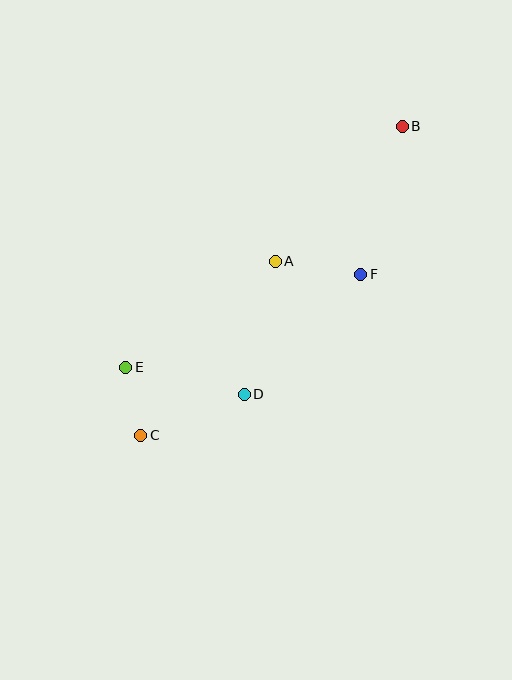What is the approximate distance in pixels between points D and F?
The distance between D and F is approximately 167 pixels.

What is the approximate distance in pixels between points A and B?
The distance between A and B is approximately 185 pixels.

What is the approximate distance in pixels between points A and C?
The distance between A and C is approximately 220 pixels.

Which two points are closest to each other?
Points C and E are closest to each other.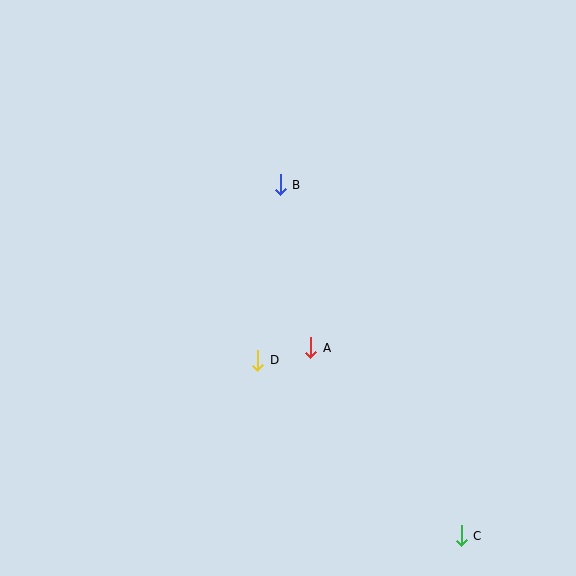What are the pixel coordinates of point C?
Point C is at (461, 536).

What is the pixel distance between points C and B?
The distance between C and B is 395 pixels.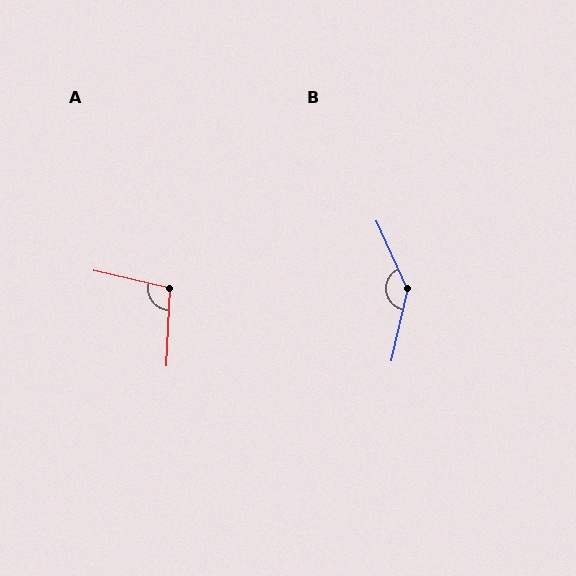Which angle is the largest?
B, at approximately 143 degrees.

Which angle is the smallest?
A, at approximately 100 degrees.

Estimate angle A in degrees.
Approximately 100 degrees.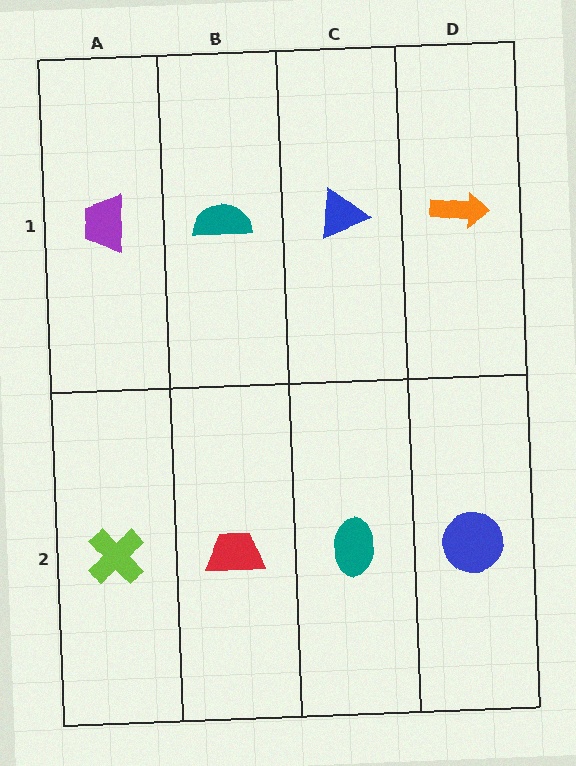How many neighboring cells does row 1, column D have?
2.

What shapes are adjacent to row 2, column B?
A teal semicircle (row 1, column B), a lime cross (row 2, column A), a teal ellipse (row 2, column C).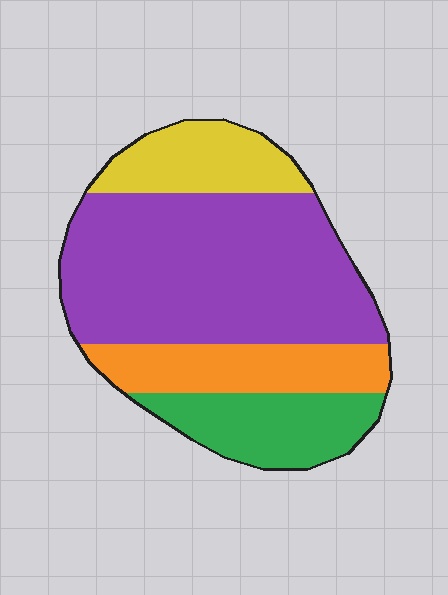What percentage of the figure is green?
Green takes up about one sixth (1/6) of the figure.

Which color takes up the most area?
Purple, at roughly 50%.